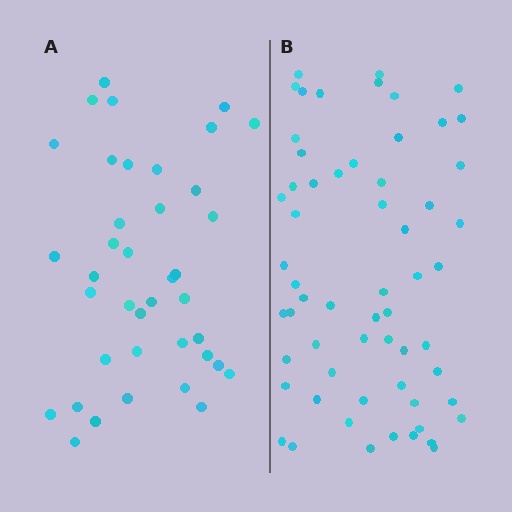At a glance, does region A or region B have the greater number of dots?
Region B (the right region) has more dots.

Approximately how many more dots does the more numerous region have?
Region B has approximately 20 more dots than region A.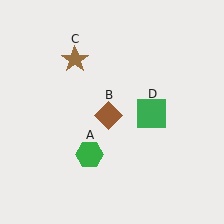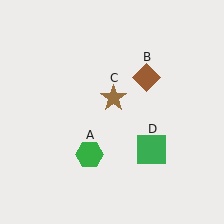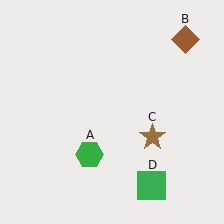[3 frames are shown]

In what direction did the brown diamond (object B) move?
The brown diamond (object B) moved up and to the right.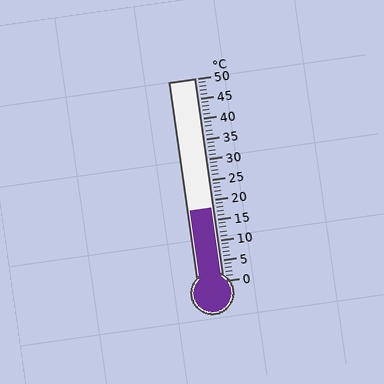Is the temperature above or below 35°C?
The temperature is below 35°C.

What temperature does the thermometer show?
The thermometer shows approximately 18°C.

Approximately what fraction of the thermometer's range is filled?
The thermometer is filled to approximately 35% of its range.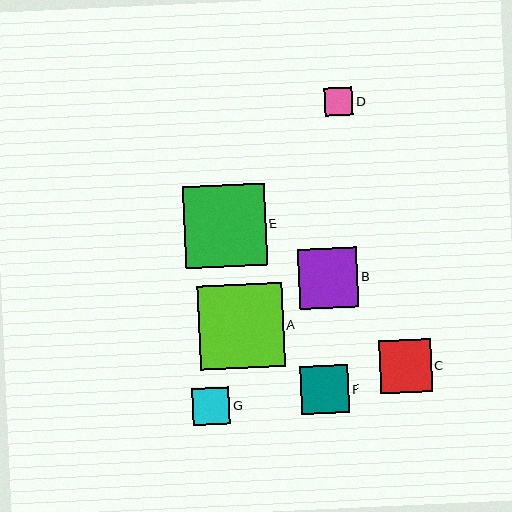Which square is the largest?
Square A is the largest with a size of approximately 84 pixels.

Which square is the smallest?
Square D is the smallest with a size of approximately 29 pixels.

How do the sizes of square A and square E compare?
Square A and square E are approximately the same size.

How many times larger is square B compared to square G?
Square B is approximately 1.6 times the size of square G.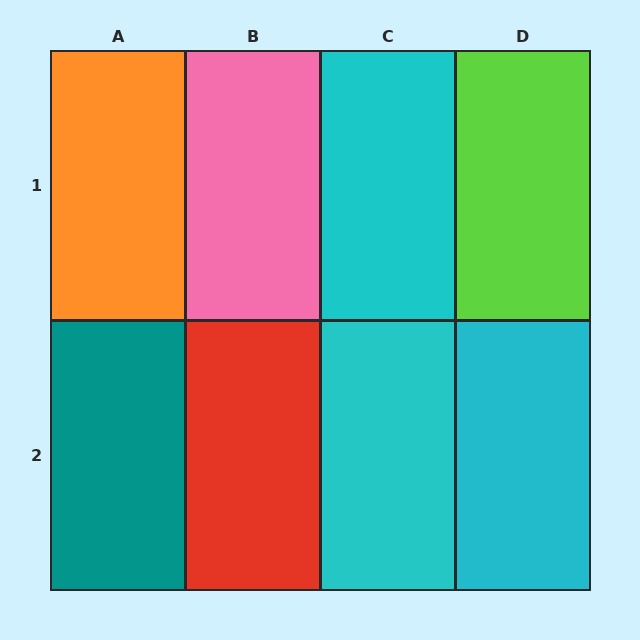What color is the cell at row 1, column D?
Lime.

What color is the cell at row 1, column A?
Orange.